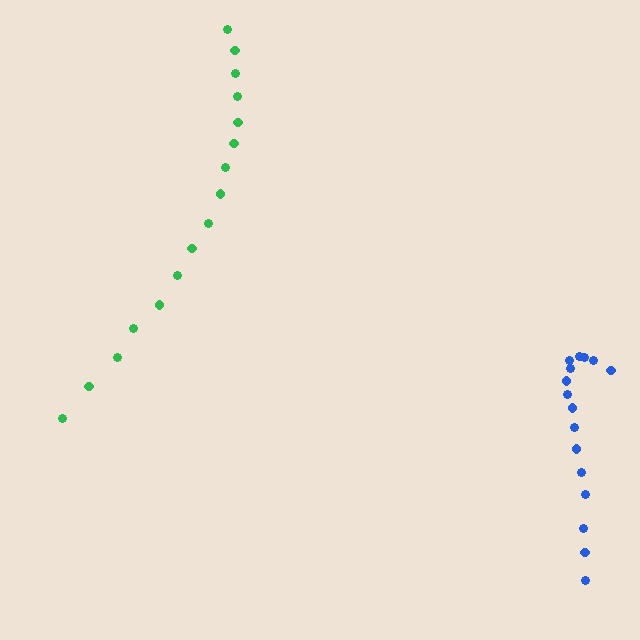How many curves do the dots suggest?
There are 2 distinct paths.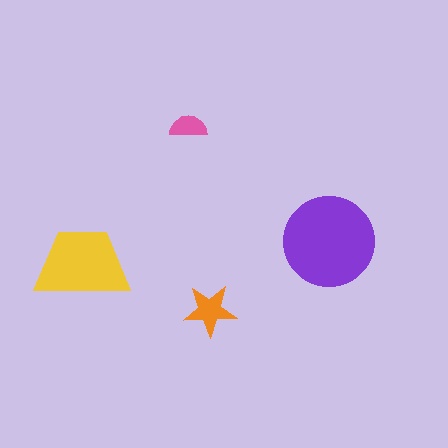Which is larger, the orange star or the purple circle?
The purple circle.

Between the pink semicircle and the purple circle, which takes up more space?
The purple circle.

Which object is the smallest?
The pink semicircle.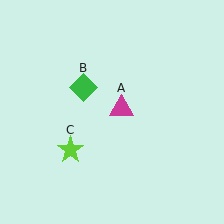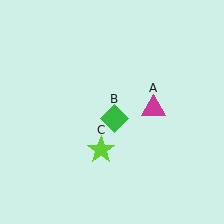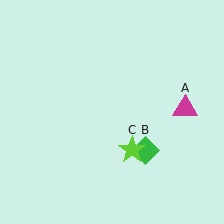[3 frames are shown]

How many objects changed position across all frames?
3 objects changed position: magenta triangle (object A), green diamond (object B), lime star (object C).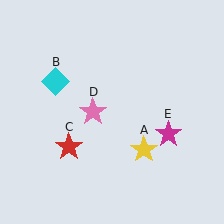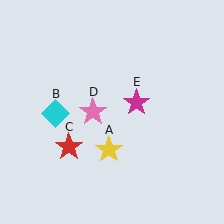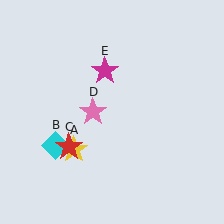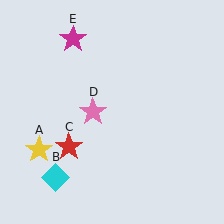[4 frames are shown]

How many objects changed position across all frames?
3 objects changed position: yellow star (object A), cyan diamond (object B), magenta star (object E).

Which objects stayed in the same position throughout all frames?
Red star (object C) and pink star (object D) remained stationary.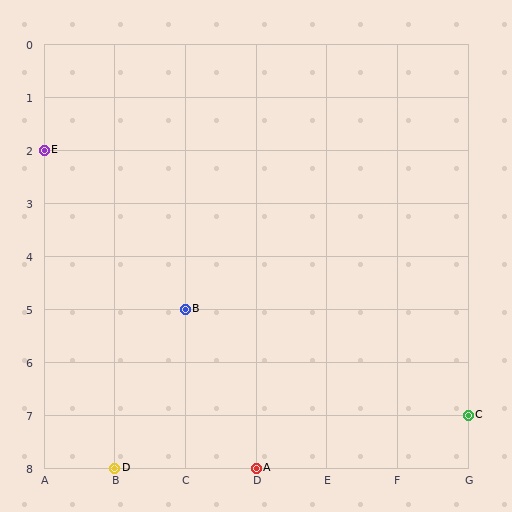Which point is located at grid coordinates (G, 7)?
Point C is at (G, 7).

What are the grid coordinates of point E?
Point E is at grid coordinates (A, 2).